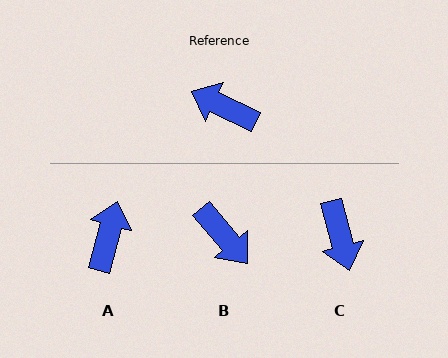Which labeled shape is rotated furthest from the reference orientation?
B, about 156 degrees away.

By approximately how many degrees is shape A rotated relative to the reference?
Approximately 80 degrees clockwise.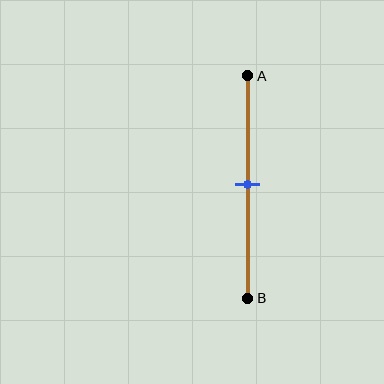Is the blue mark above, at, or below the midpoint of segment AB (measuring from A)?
The blue mark is approximately at the midpoint of segment AB.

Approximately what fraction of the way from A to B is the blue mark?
The blue mark is approximately 50% of the way from A to B.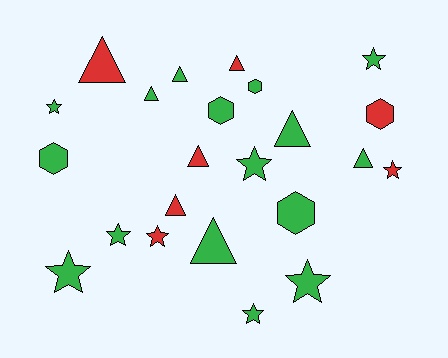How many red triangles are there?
There are 4 red triangles.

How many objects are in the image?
There are 23 objects.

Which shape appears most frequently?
Star, with 9 objects.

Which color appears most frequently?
Green, with 16 objects.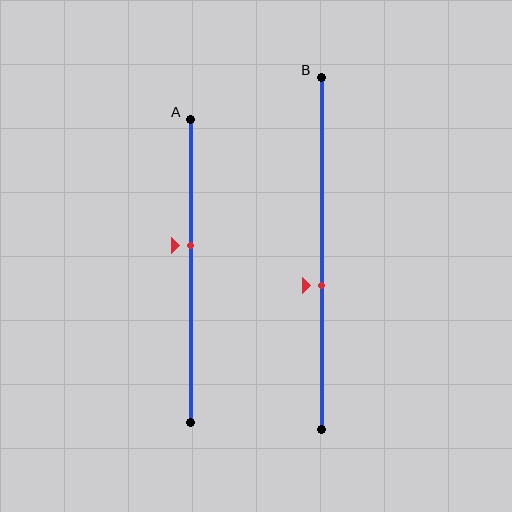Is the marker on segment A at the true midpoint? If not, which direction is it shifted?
No, the marker on segment A is shifted upward by about 8% of the segment length.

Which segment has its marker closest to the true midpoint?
Segment A has its marker closest to the true midpoint.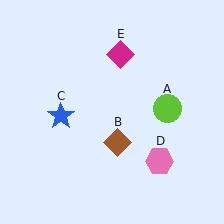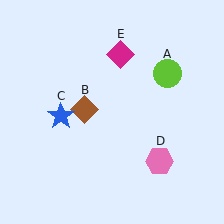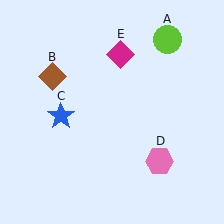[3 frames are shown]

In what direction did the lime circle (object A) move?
The lime circle (object A) moved up.